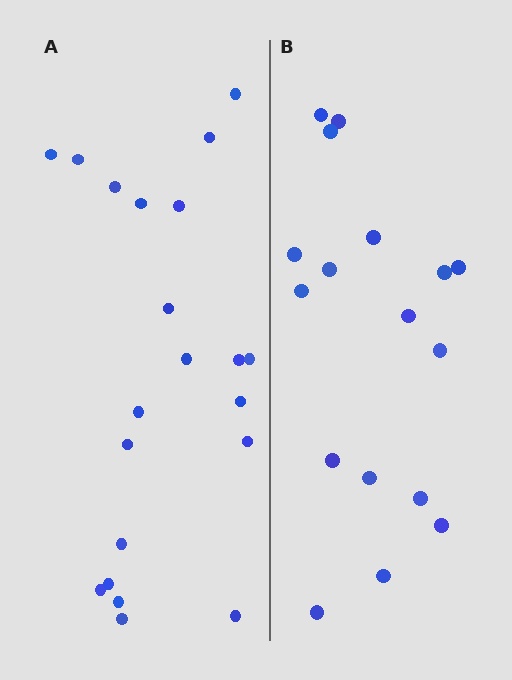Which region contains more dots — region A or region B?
Region A (the left region) has more dots.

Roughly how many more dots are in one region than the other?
Region A has about 4 more dots than region B.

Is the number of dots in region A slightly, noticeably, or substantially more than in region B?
Region A has only slightly more — the two regions are fairly close. The ratio is roughly 1.2 to 1.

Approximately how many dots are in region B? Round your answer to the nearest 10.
About 20 dots. (The exact count is 17, which rounds to 20.)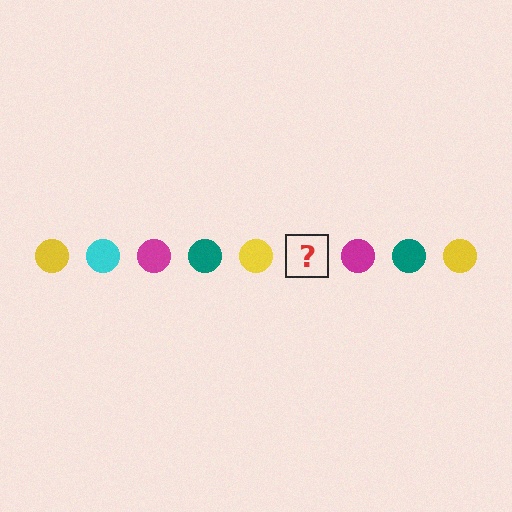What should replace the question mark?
The question mark should be replaced with a cyan circle.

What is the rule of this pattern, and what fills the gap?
The rule is that the pattern cycles through yellow, cyan, magenta, teal circles. The gap should be filled with a cyan circle.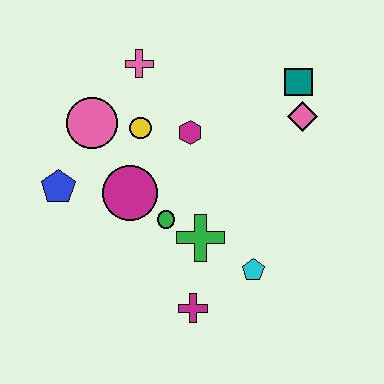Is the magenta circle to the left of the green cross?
Yes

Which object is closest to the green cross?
The green circle is closest to the green cross.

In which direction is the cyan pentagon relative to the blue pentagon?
The cyan pentagon is to the right of the blue pentagon.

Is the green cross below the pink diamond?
Yes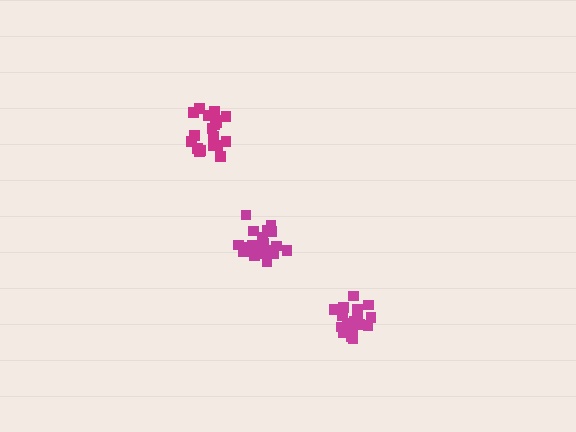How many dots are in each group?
Group 1: 19 dots, Group 2: 17 dots, Group 3: 21 dots (57 total).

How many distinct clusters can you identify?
There are 3 distinct clusters.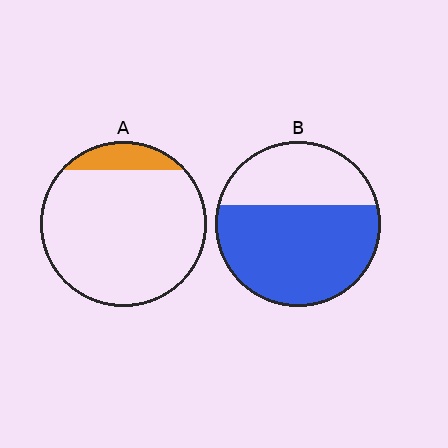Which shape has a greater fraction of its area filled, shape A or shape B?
Shape B.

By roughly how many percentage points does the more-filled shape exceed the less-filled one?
By roughly 55 percentage points (B over A).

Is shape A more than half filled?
No.